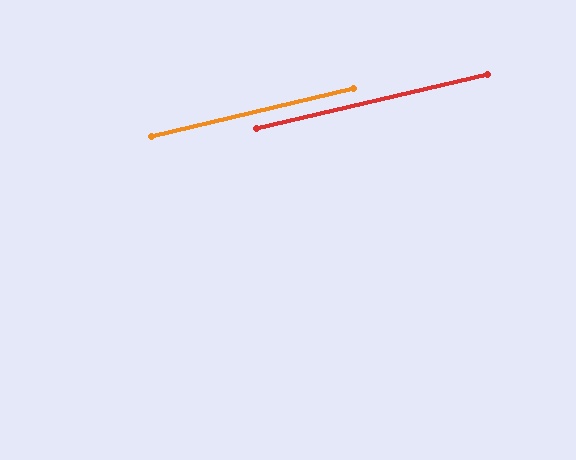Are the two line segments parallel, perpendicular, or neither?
Parallel — their directions differ by only 0.3°.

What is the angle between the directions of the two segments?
Approximately 0 degrees.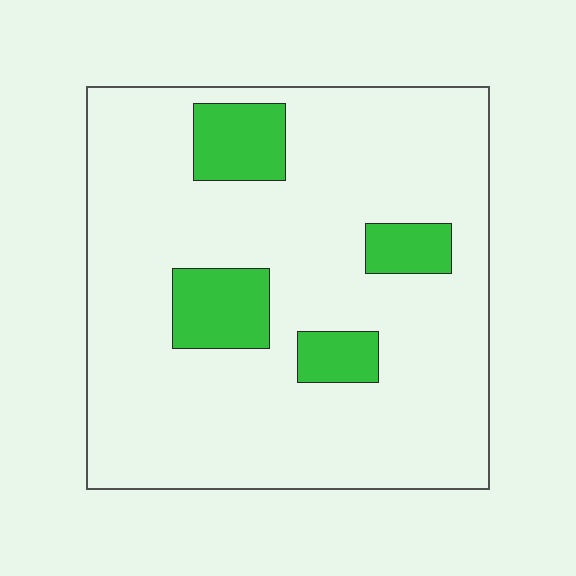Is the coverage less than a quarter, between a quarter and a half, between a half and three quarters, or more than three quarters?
Less than a quarter.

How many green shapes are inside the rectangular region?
4.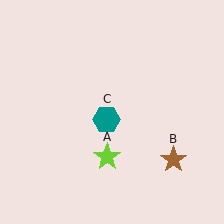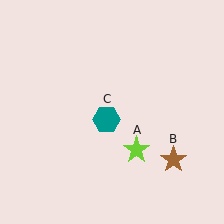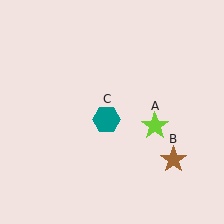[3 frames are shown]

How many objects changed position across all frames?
1 object changed position: lime star (object A).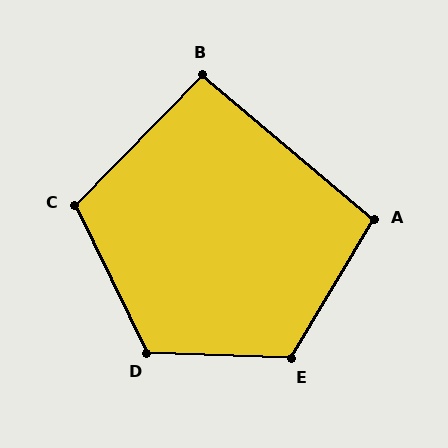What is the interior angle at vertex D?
Approximately 118 degrees (obtuse).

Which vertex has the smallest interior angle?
B, at approximately 94 degrees.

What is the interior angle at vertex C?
Approximately 110 degrees (obtuse).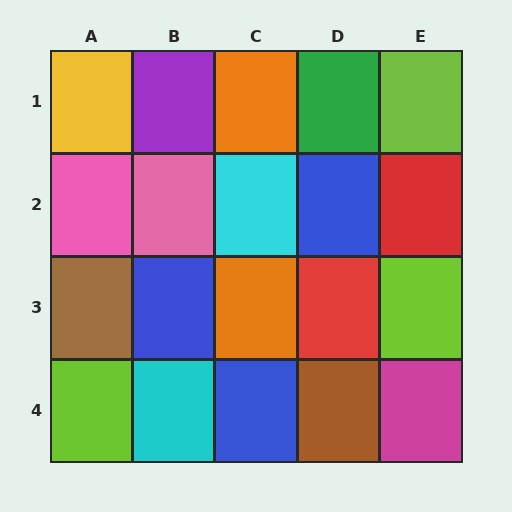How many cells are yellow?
1 cell is yellow.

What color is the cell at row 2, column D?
Blue.